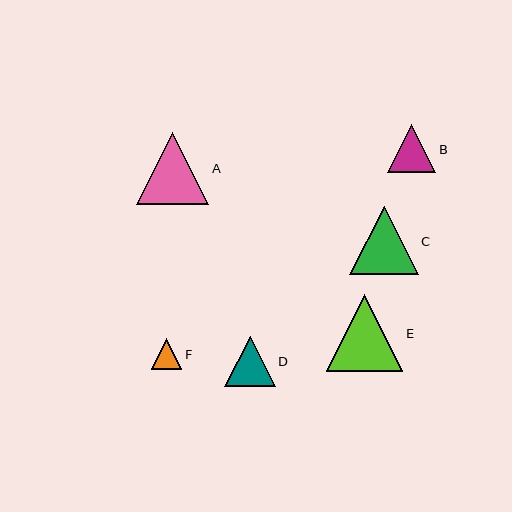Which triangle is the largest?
Triangle E is the largest with a size of approximately 76 pixels.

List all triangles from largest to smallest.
From largest to smallest: E, A, C, D, B, F.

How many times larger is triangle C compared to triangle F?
Triangle C is approximately 2.2 times the size of triangle F.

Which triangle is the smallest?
Triangle F is the smallest with a size of approximately 30 pixels.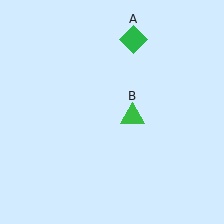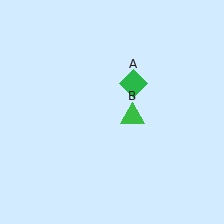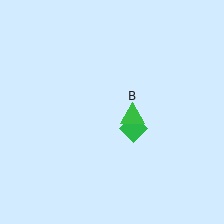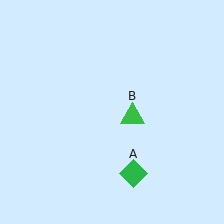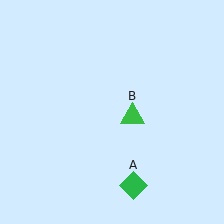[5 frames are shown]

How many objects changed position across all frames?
1 object changed position: green diamond (object A).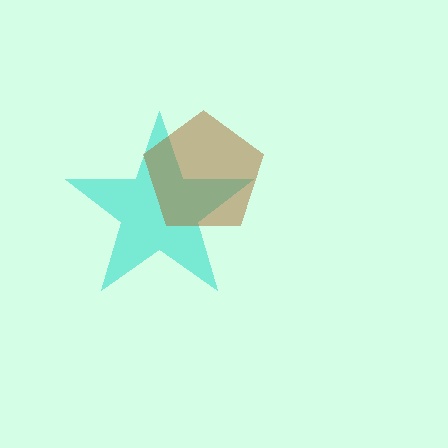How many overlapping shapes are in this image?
There are 2 overlapping shapes in the image.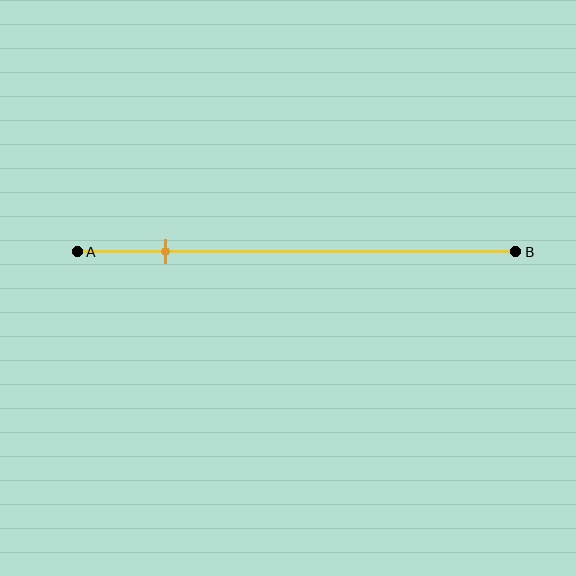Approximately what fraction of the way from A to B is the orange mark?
The orange mark is approximately 20% of the way from A to B.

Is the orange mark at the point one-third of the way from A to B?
No, the mark is at about 20% from A, not at the 33% one-third point.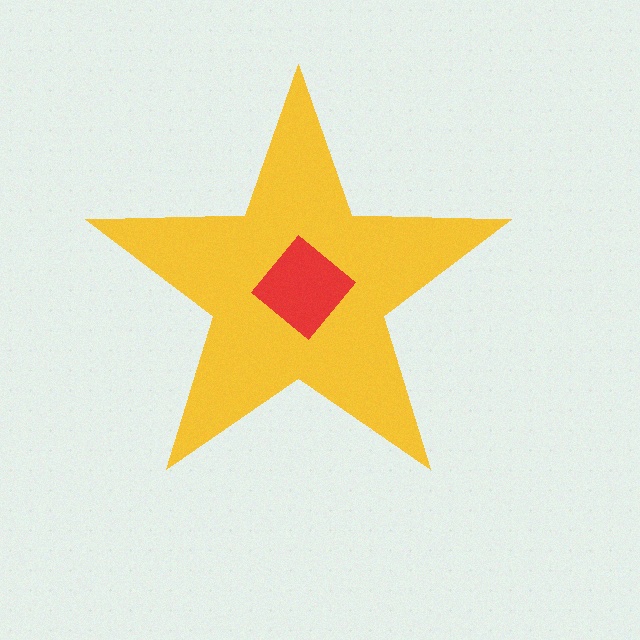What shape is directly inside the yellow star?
The red diamond.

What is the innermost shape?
The red diamond.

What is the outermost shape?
The yellow star.